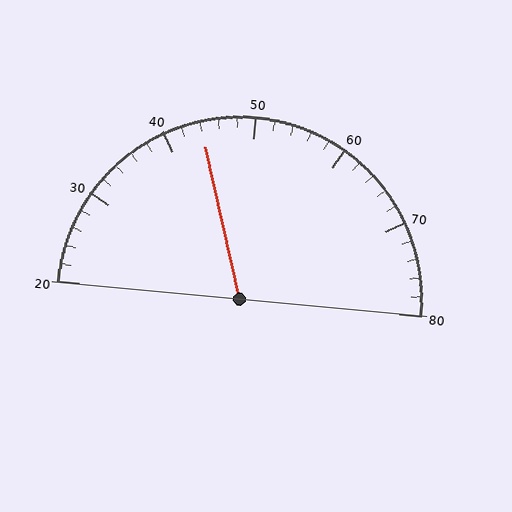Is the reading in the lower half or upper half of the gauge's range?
The reading is in the lower half of the range (20 to 80).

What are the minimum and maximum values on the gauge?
The gauge ranges from 20 to 80.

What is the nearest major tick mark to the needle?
The nearest major tick mark is 40.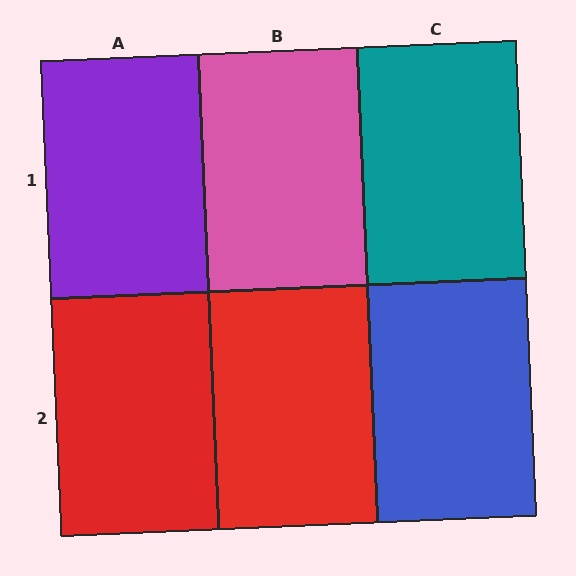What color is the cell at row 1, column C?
Teal.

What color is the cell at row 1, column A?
Purple.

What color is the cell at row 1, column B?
Pink.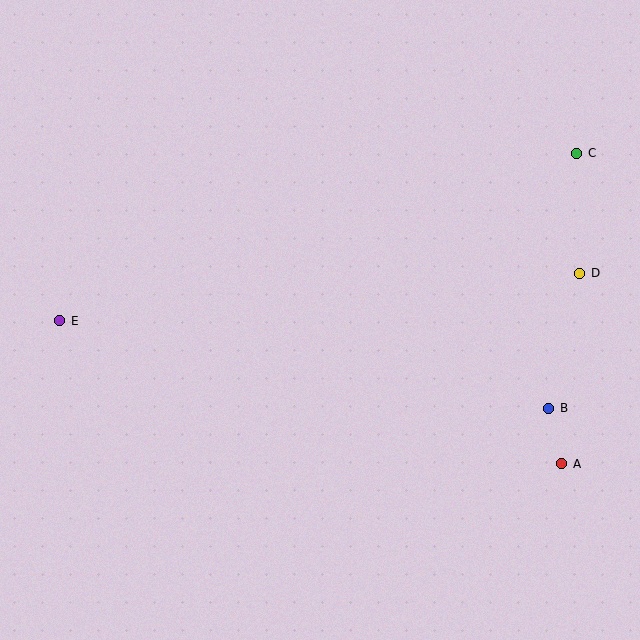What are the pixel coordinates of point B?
Point B is at (549, 408).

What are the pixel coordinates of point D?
Point D is at (580, 273).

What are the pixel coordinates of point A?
Point A is at (562, 464).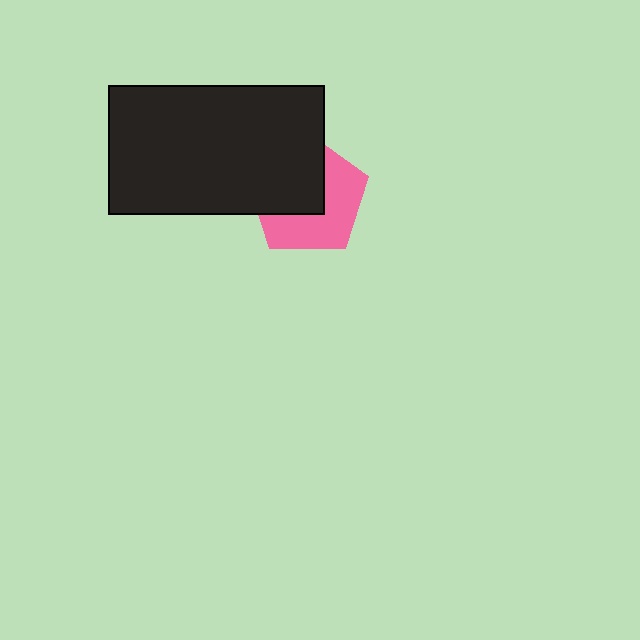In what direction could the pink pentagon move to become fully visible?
The pink pentagon could move toward the lower-right. That would shift it out from behind the black rectangle entirely.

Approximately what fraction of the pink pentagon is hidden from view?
Roughly 49% of the pink pentagon is hidden behind the black rectangle.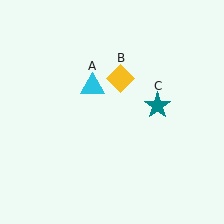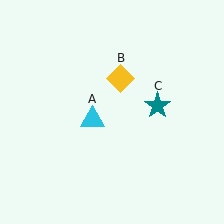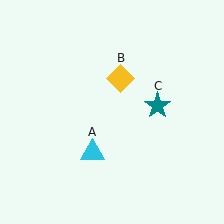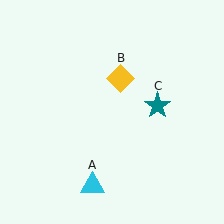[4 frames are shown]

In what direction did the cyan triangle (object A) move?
The cyan triangle (object A) moved down.